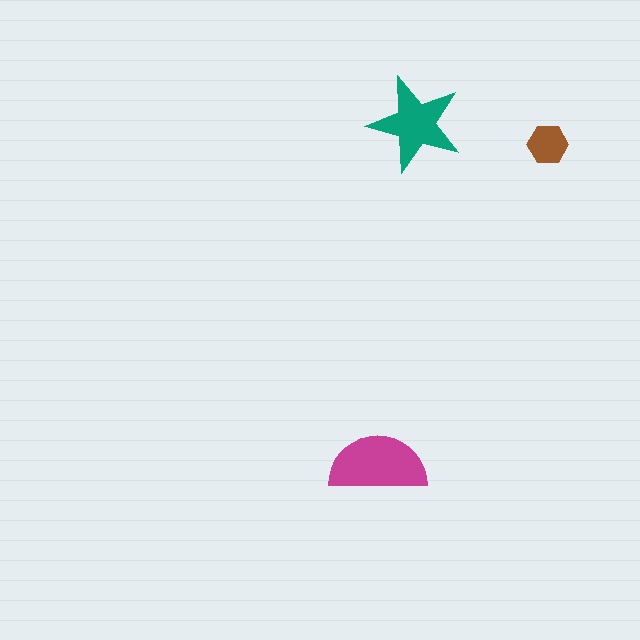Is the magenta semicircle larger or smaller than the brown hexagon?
Larger.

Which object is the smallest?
The brown hexagon.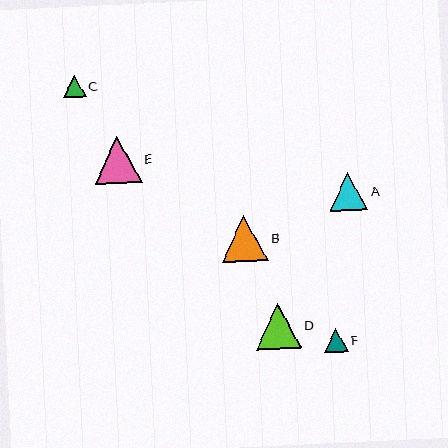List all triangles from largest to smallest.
From largest to smallest: E, B, D, A, F, C.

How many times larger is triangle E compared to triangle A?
Triangle E is approximately 1.2 times the size of triangle A.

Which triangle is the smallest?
Triangle C is the smallest with a size of approximately 22 pixels.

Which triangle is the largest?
Triangle E is the largest with a size of approximately 47 pixels.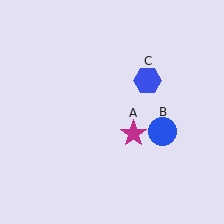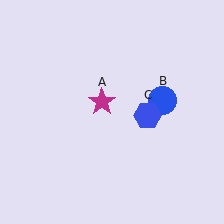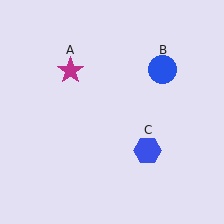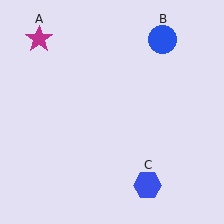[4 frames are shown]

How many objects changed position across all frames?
3 objects changed position: magenta star (object A), blue circle (object B), blue hexagon (object C).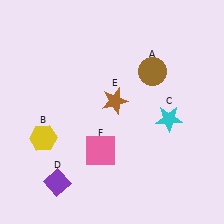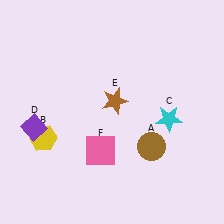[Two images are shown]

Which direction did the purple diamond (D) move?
The purple diamond (D) moved up.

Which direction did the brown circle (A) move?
The brown circle (A) moved down.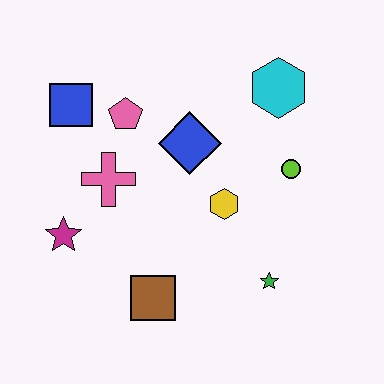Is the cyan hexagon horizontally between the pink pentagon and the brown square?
No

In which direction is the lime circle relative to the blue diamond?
The lime circle is to the right of the blue diamond.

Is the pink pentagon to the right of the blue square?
Yes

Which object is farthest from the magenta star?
The cyan hexagon is farthest from the magenta star.